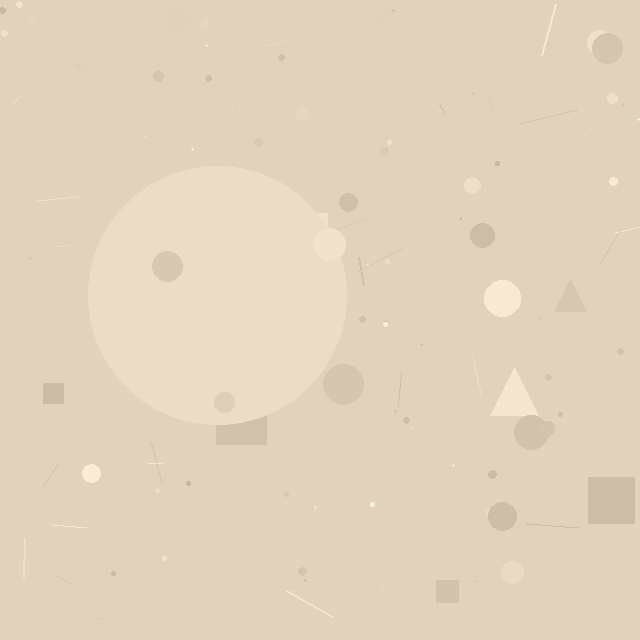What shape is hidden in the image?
A circle is hidden in the image.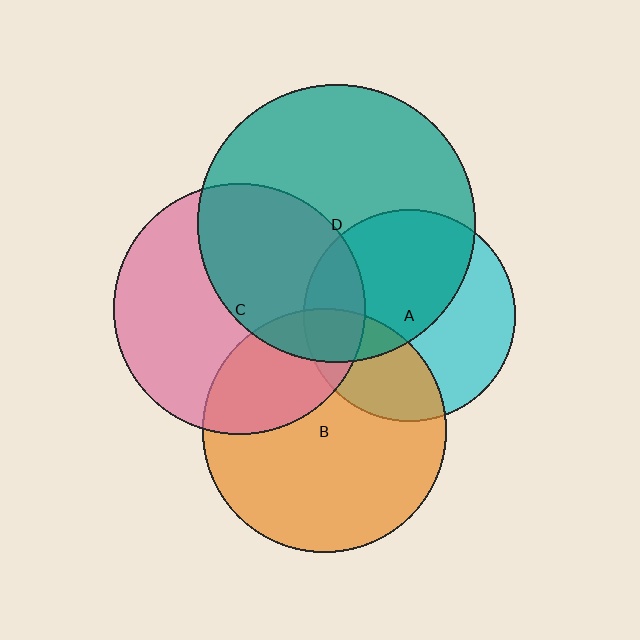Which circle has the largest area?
Circle D (teal).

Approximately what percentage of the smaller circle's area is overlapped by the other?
Approximately 10%.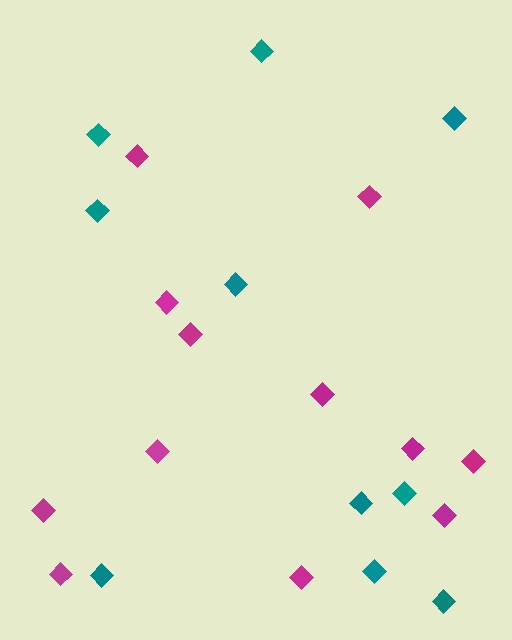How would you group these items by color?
There are 2 groups: one group of teal diamonds (10) and one group of magenta diamonds (12).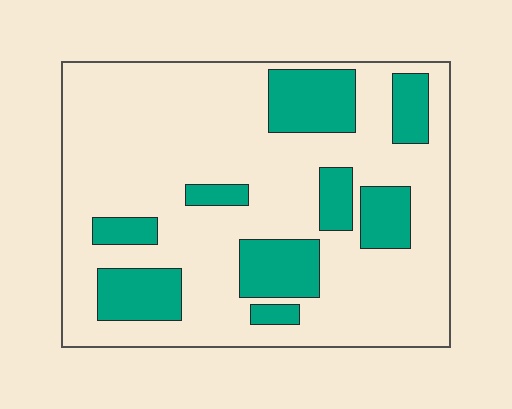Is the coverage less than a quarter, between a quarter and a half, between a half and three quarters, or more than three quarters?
Less than a quarter.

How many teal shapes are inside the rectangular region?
9.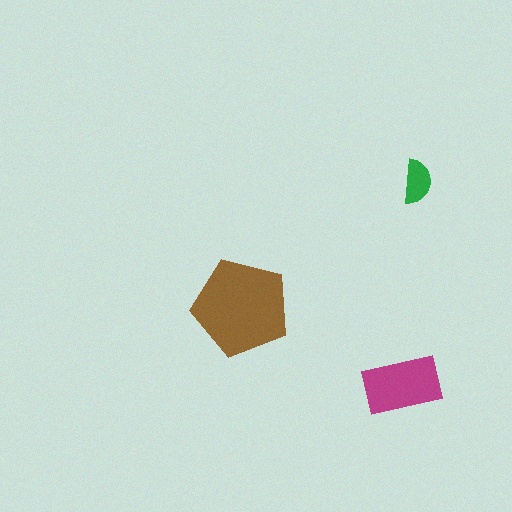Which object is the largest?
The brown pentagon.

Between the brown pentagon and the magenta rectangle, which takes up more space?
The brown pentagon.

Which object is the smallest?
The green semicircle.